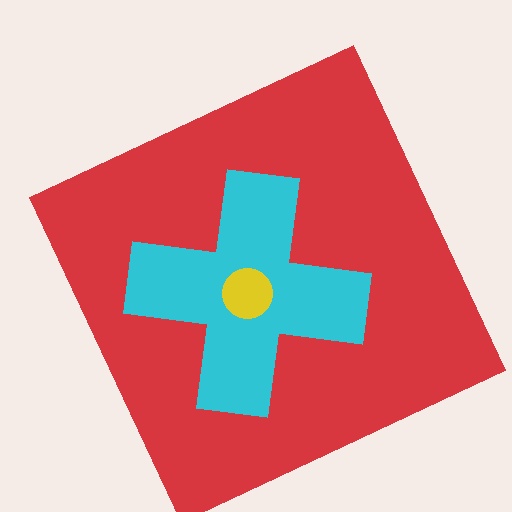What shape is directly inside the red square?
The cyan cross.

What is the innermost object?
The yellow circle.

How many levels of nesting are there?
3.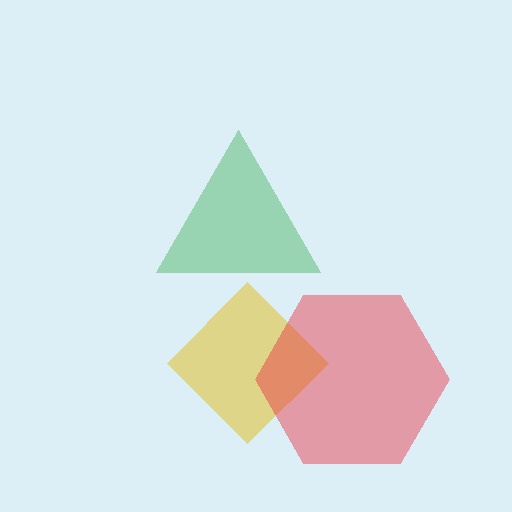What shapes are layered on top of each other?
The layered shapes are: a yellow diamond, a red hexagon, a green triangle.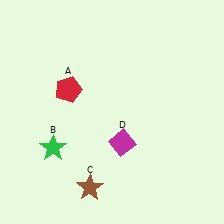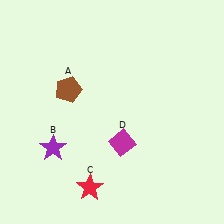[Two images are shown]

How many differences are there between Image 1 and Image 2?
There are 3 differences between the two images.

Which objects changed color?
A changed from red to brown. B changed from green to purple. C changed from brown to red.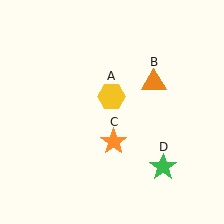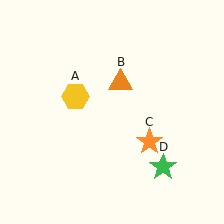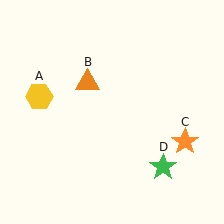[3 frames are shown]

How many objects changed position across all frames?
3 objects changed position: yellow hexagon (object A), orange triangle (object B), orange star (object C).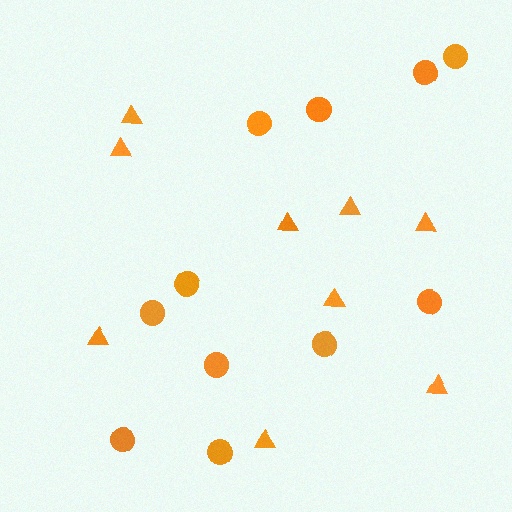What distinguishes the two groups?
There are 2 groups: one group of circles (11) and one group of triangles (9).